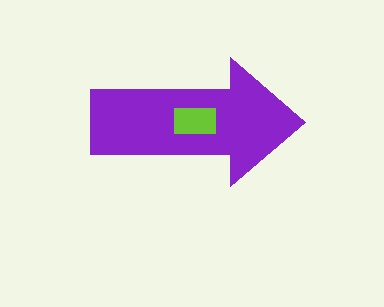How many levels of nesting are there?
2.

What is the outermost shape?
The purple arrow.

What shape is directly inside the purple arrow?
The lime rectangle.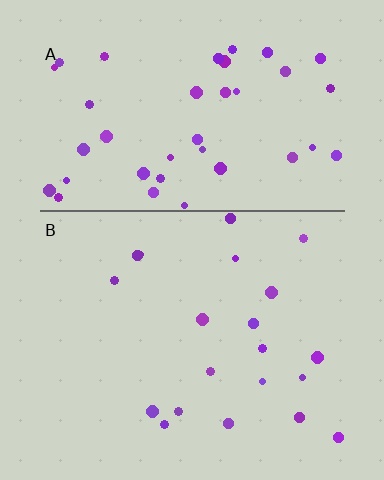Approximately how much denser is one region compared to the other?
Approximately 2.0× — region A over region B.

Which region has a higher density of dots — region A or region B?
A (the top).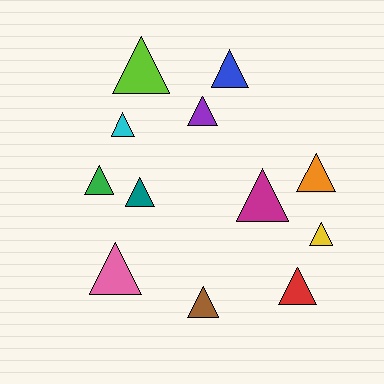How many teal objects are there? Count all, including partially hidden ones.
There is 1 teal object.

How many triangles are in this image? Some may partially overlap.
There are 12 triangles.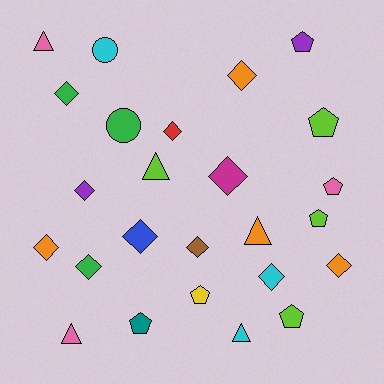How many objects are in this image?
There are 25 objects.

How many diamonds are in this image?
There are 11 diamonds.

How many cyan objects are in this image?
There are 3 cyan objects.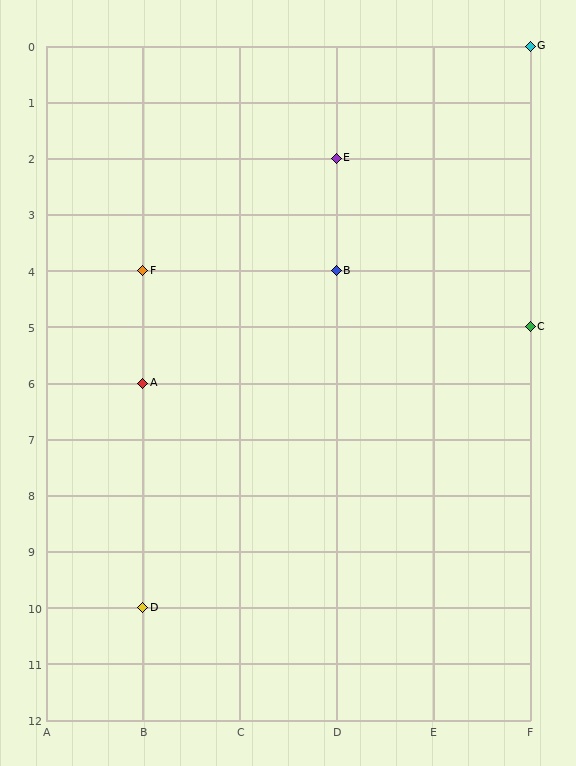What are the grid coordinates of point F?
Point F is at grid coordinates (B, 4).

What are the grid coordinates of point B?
Point B is at grid coordinates (D, 4).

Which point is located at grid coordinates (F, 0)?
Point G is at (F, 0).